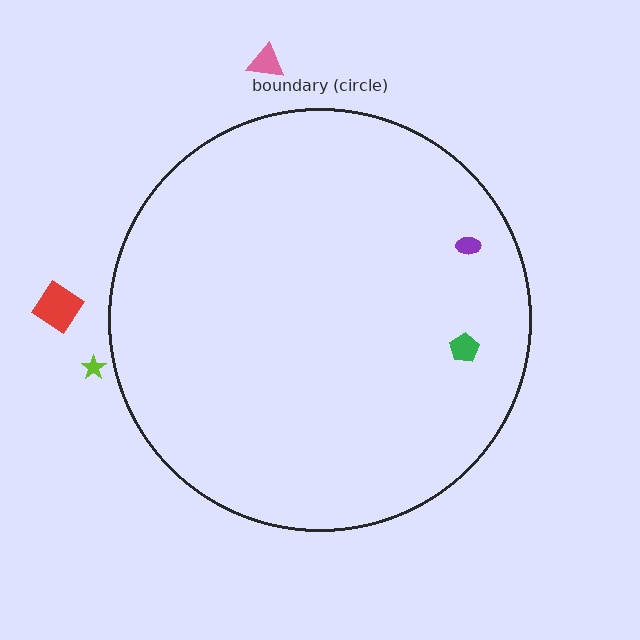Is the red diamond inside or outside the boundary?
Outside.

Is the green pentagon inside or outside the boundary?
Inside.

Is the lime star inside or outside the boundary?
Outside.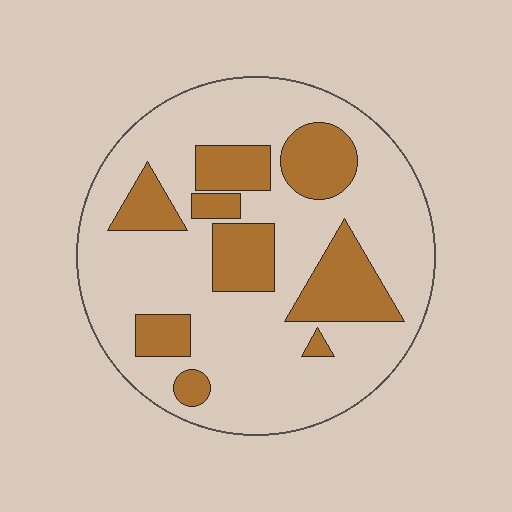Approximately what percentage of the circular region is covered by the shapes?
Approximately 25%.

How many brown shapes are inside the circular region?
9.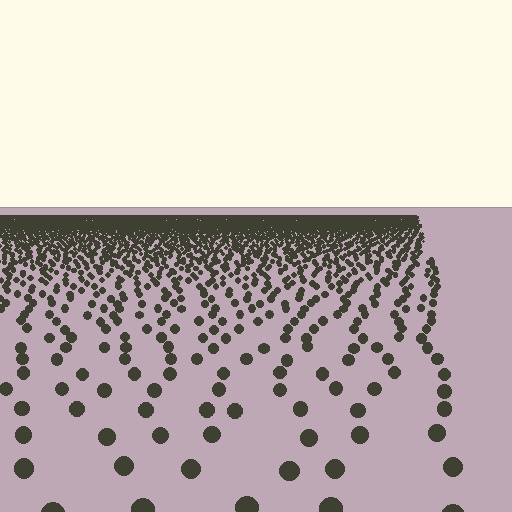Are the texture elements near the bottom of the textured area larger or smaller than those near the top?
Larger. Near the bottom, elements are closer to the viewer and appear at a bigger on-screen size.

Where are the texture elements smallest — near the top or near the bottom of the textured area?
Near the top.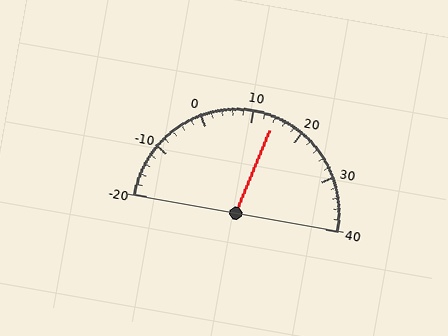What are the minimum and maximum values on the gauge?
The gauge ranges from -20 to 40.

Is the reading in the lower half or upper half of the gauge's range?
The reading is in the upper half of the range (-20 to 40).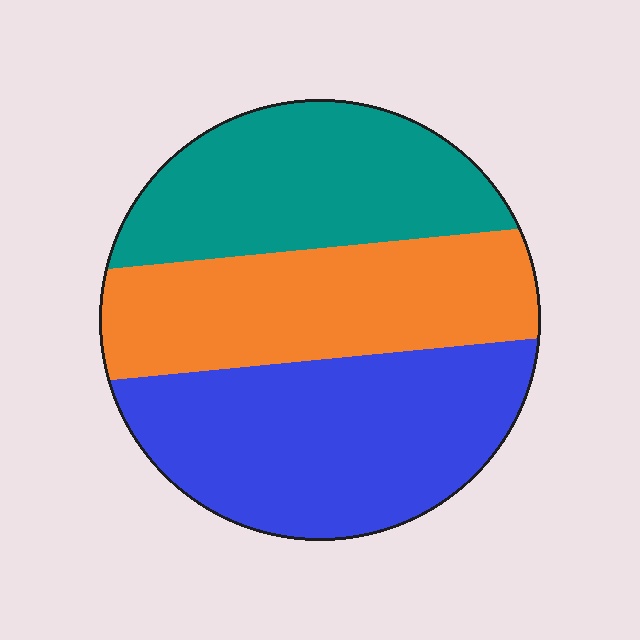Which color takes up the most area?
Blue, at roughly 40%.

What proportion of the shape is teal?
Teal covers 30% of the shape.